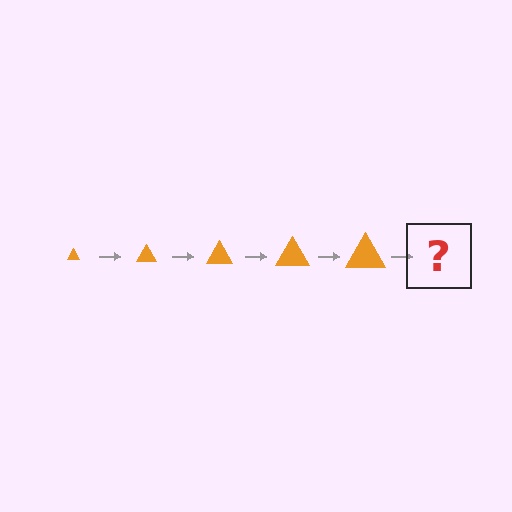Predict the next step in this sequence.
The next step is an orange triangle, larger than the previous one.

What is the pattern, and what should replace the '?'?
The pattern is that the triangle gets progressively larger each step. The '?' should be an orange triangle, larger than the previous one.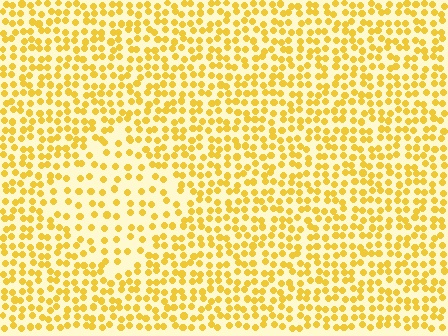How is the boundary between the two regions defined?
The boundary is defined by a change in element density (approximately 1.9x ratio). All elements are the same color, size, and shape.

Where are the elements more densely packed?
The elements are more densely packed outside the diamond boundary.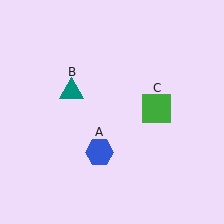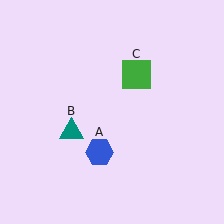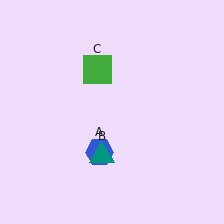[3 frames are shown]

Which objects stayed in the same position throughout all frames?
Blue hexagon (object A) remained stationary.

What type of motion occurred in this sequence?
The teal triangle (object B), green square (object C) rotated counterclockwise around the center of the scene.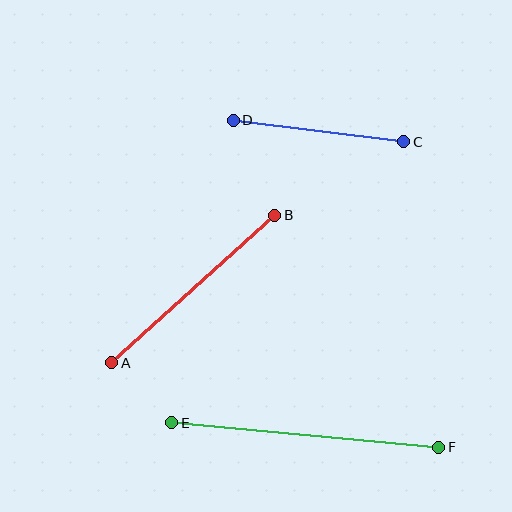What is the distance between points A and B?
The distance is approximately 220 pixels.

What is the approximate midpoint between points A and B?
The midpoint is at approximately (193, 289) pixels.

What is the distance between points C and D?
The distance is approximately 171 pixels.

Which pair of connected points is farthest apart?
Points E and F are farthest apart.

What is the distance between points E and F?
The distance is approximately 268 pixels.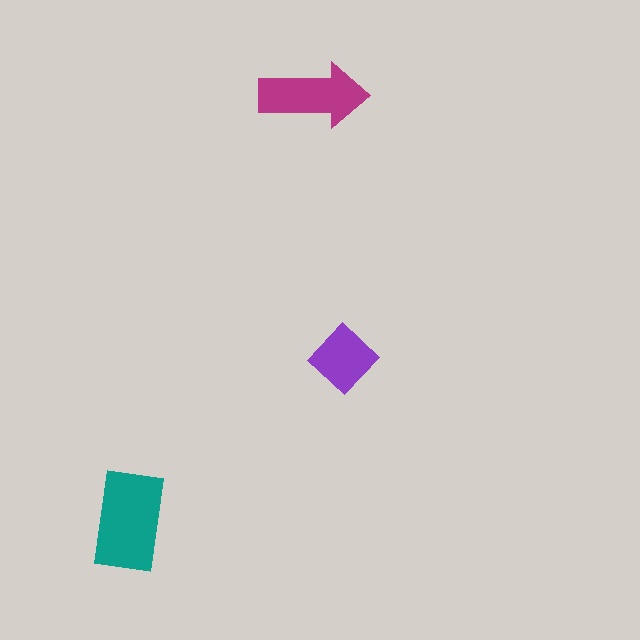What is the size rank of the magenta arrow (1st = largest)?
2nd.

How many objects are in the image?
There are 3 objects in the image.